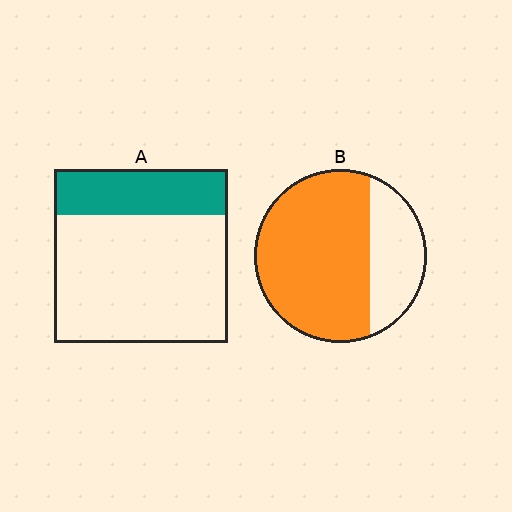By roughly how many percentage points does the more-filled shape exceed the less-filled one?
By roughly 45 percentage points (B over A).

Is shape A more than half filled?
No.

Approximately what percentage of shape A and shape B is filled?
A is approximately 25% and B is approximately 70%.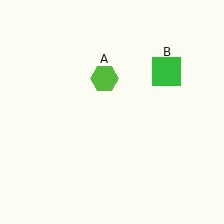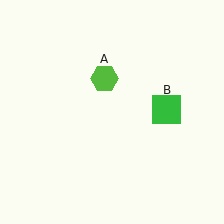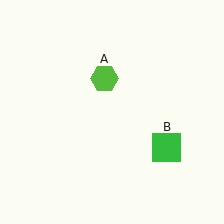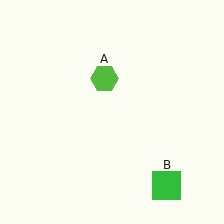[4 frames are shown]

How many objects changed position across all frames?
1 object changed position: green square (object B).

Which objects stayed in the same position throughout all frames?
Lime hexagon (object A) remained stationary.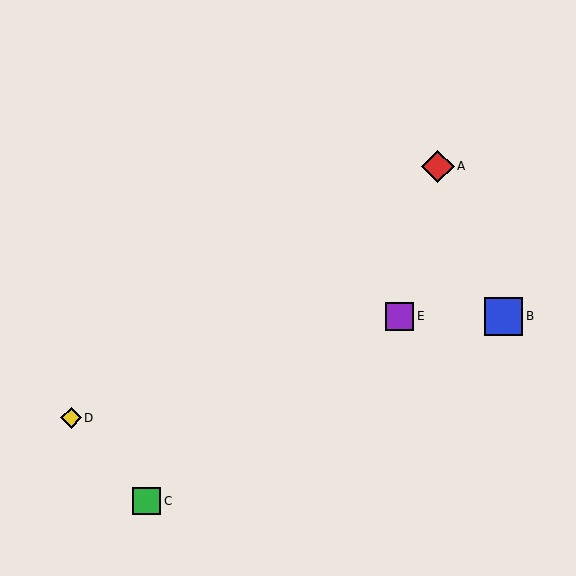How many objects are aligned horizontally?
2 objects (B, E) are aligned horizontally.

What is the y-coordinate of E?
Object E is at y≈316.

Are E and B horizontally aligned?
Yes, both are at y≈316.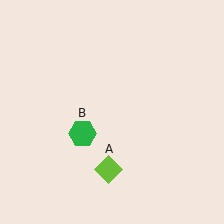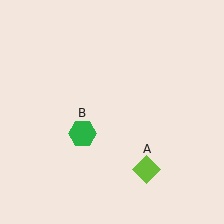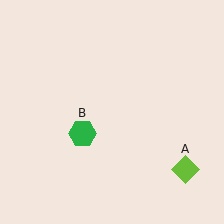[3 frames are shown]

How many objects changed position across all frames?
1 object changed position: lime diamond (object A).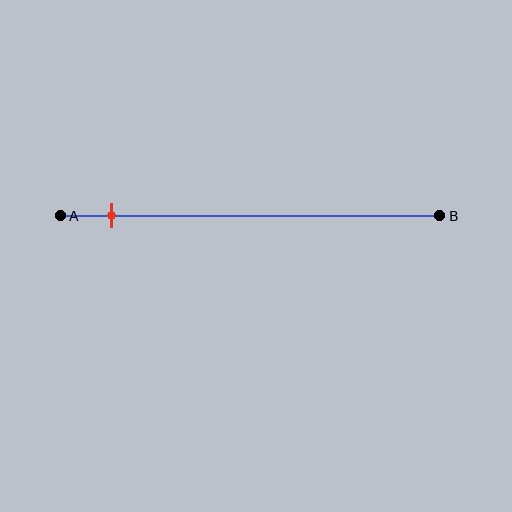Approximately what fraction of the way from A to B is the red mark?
The red mark is approximately 15% of the way from A to B.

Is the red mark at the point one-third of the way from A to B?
No, the mark is at about 15% from A, not at the 33% one-third point.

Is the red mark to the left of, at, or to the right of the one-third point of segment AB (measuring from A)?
The red mark is to the left of the one-third point of segment AB.